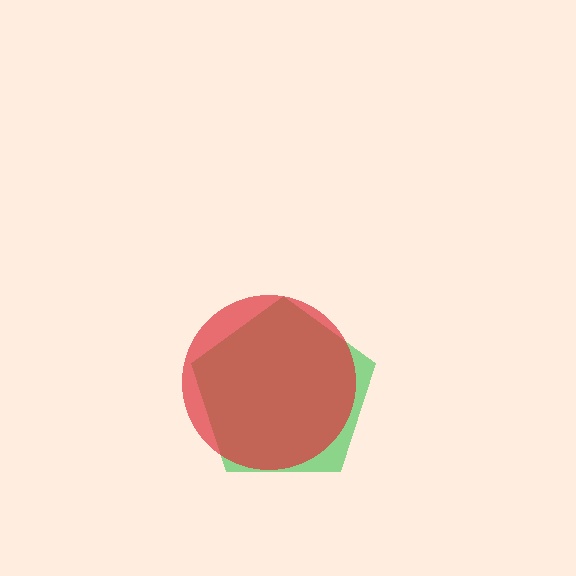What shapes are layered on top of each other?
The layered shapes are: a green pentagon, a red circle.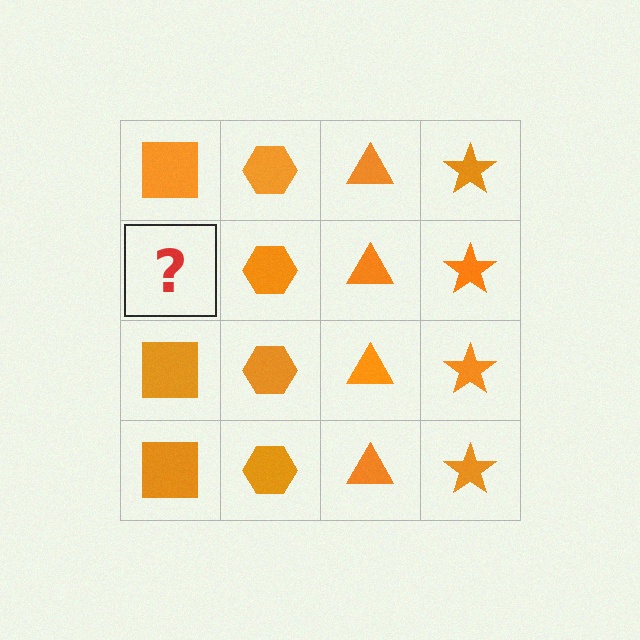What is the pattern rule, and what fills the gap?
The rule is that each column has a consistent shape. The gap should be filled with an orange square.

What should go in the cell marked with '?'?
The missing cell should contain an orange square.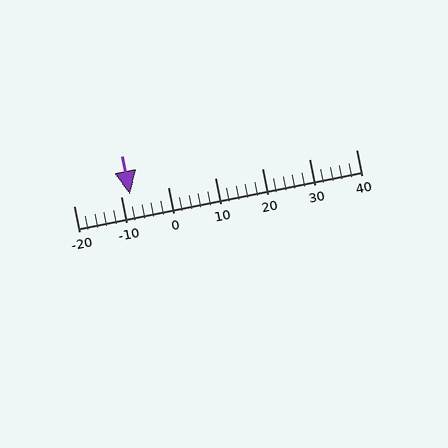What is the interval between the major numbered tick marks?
The major tick marks are spaced 10 units apart.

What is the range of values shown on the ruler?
The ruler shows values from -20 to 40.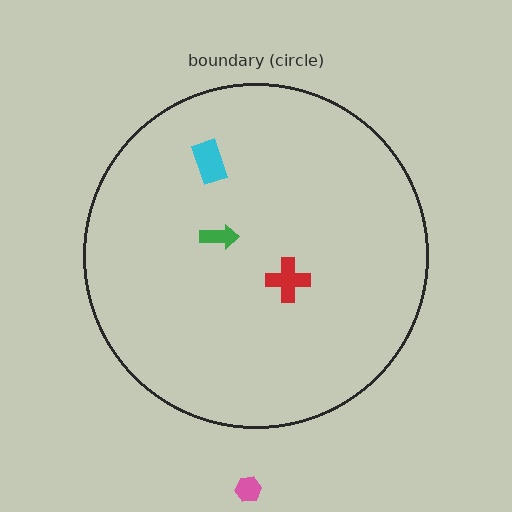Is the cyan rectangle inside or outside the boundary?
Inside.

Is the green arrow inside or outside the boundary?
Inside.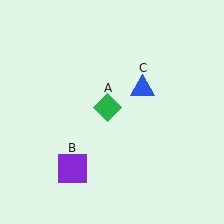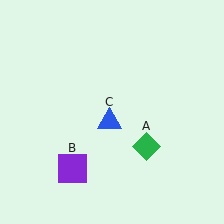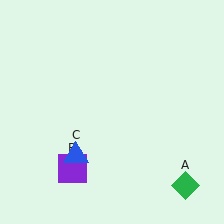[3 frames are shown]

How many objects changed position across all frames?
2 objects changed position: green diamond (object A), blue triangle (object C).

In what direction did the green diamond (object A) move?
The green diamond (object A) moved down and to the right.